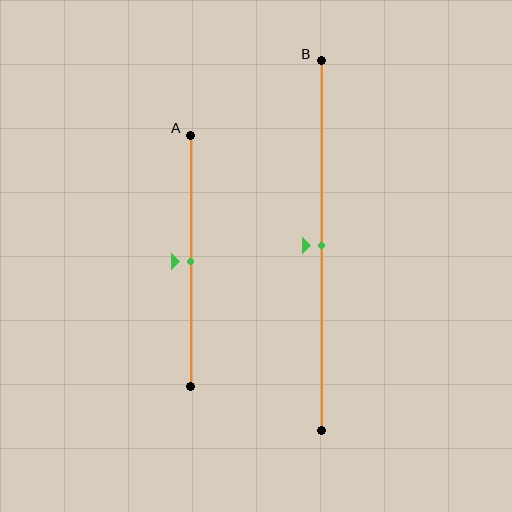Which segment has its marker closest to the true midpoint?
Segment A has its marker closest to the true midpoint.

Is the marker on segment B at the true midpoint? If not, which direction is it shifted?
Yes, the marker on segment B is at the true midpoint.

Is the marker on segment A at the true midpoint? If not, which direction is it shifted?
Yes, the marker on segment A is at the true midpoint.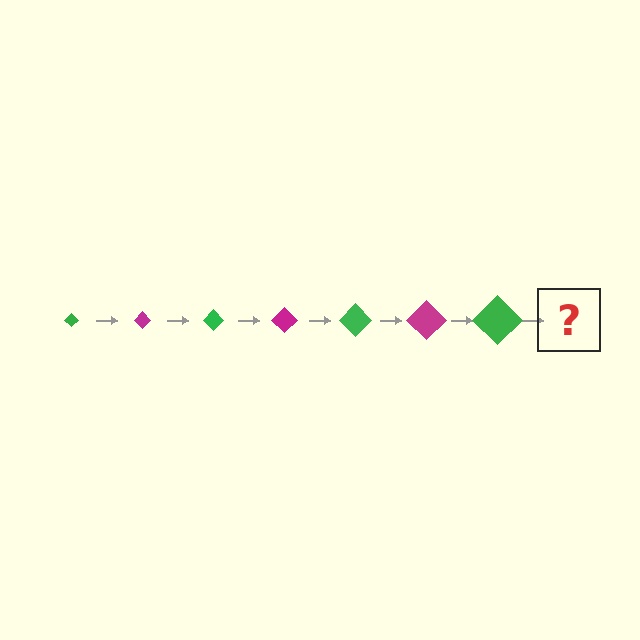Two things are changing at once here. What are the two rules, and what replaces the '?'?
The two rules are that the diamond grows larger each step and the color cycles through green and magenta. The '?' should be a magenta diamond, larger than the previous one.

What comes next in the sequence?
The next element should be a magenta diamond, larger than the previous one.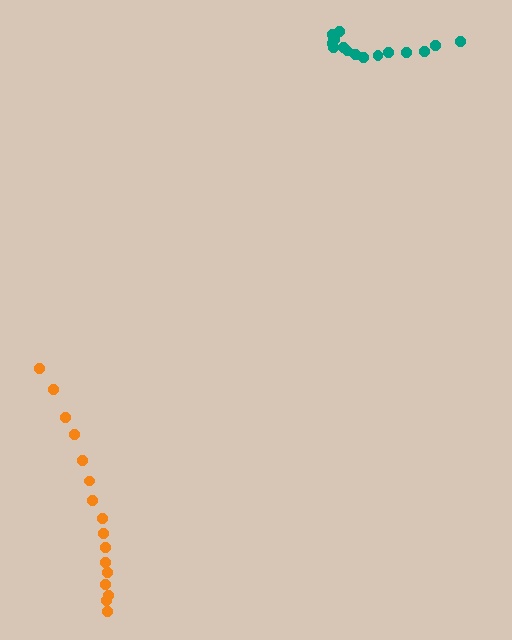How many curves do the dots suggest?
There are 2 distinct paths.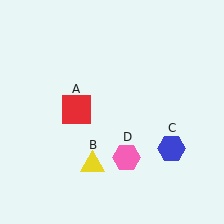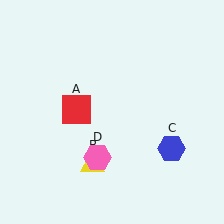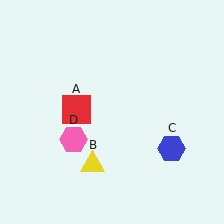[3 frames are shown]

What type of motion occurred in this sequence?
The pink hexagon (object D) rotated clockwise around the center of the scene.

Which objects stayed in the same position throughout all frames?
Red square (object A) and yellow triangle (object B) and blue hexagon (object C) remained stationary.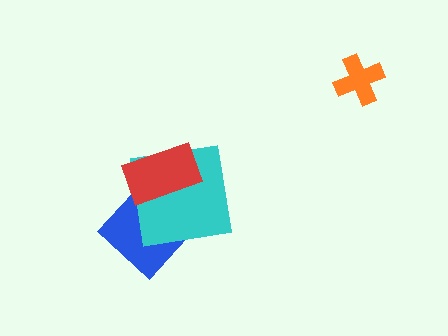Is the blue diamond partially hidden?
Yes, it is partially covered by another shape.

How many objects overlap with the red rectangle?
2 objects overlap with the red rectangle.